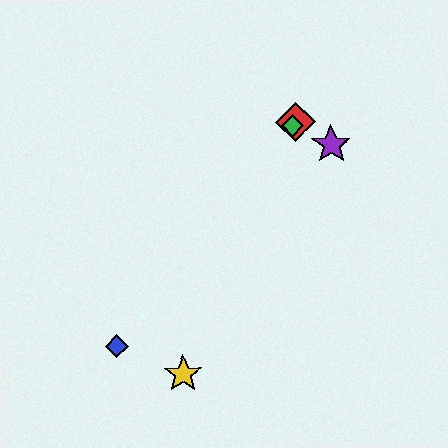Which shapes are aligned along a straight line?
The red diamond, the blue diamond, the green diamond are aligned along a straight line.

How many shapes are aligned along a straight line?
3 shapes (the red diamond, the blue diamond, the green diamond) are aligned along a straight line.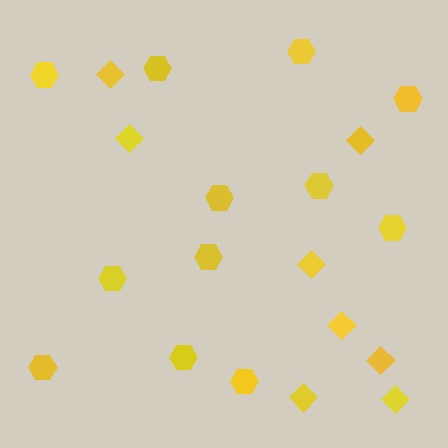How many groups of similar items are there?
There are 2 groups: one group of hexagons (12) and one group of diamonds (8).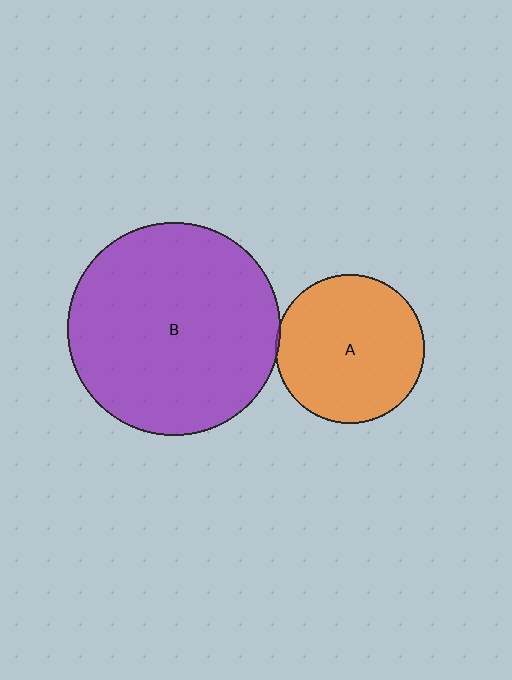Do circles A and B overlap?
Yes.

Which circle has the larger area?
Circle B (purple).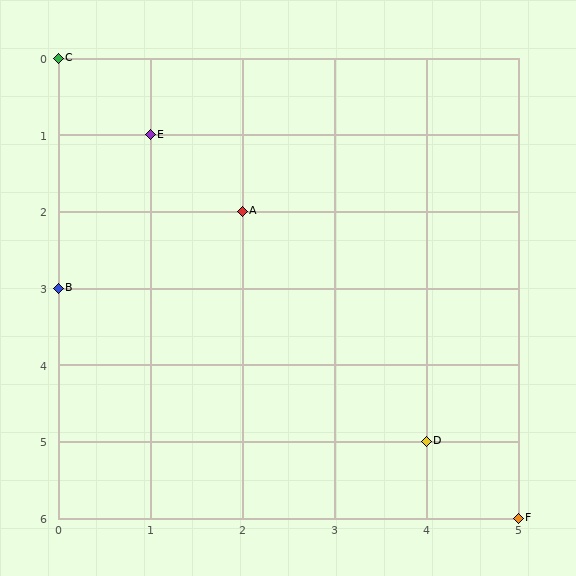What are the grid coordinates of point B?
Point B is at grid coordinates (0, 3).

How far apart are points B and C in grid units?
Points B and C are 3 rows apart.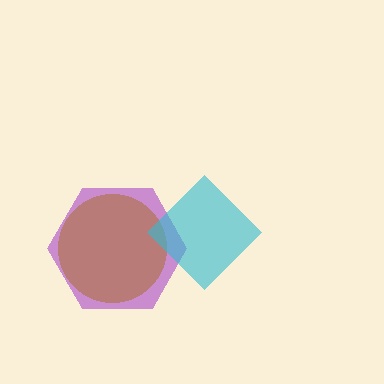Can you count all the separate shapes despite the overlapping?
Yes, there are 3 separate shapes.